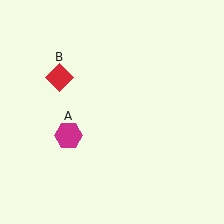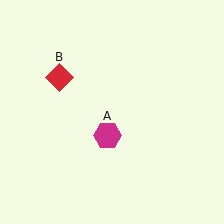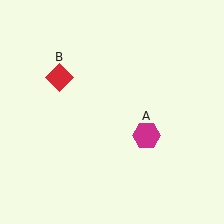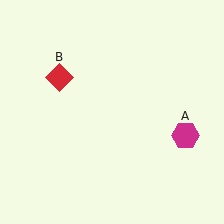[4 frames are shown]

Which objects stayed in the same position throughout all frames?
Red diamond (object B) remained stationary.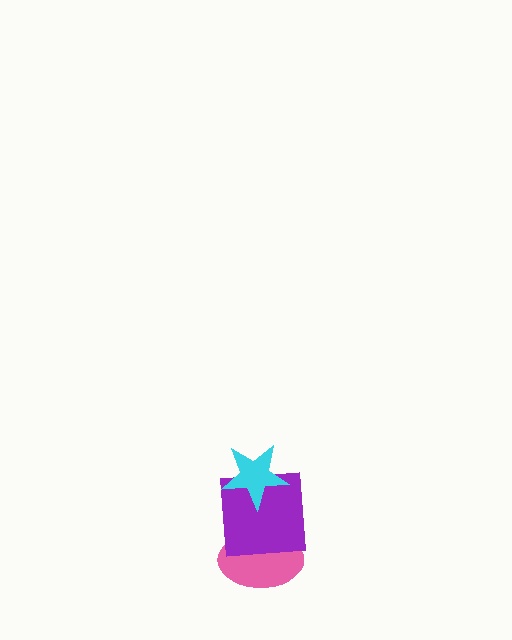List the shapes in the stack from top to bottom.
From top to bottom: the cyan star, the purple square, the pink ellipse.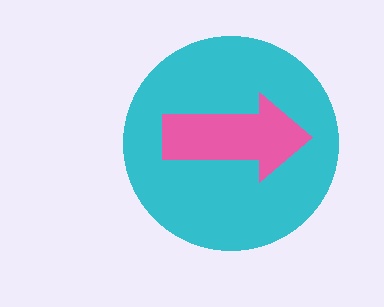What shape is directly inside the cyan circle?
The pink arrow.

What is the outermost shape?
The cyan circle.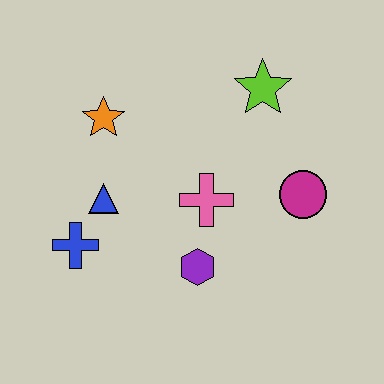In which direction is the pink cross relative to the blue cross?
The pink cross is to the right of the blue cross.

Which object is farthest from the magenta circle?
The blue cross is farthest from the magenta circle.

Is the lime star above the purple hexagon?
Yes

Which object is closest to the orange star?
The blue triangle is closest to the orange star.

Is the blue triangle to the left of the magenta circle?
Yes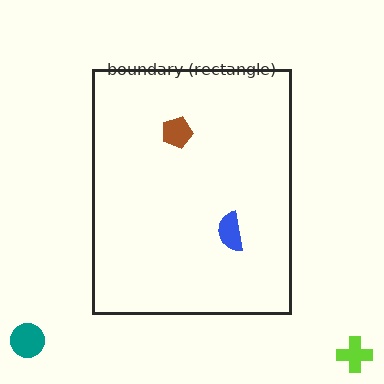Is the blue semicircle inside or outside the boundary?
Inside.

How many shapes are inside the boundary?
2 inside, 2 outside.